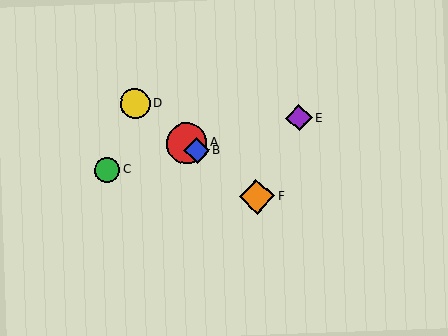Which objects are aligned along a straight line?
Objects A, B, D, F are aligned along a straight line.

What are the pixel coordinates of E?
Object E is at (299, 118).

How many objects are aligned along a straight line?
4 objects (A, B, D, F) are aligned along a straight line.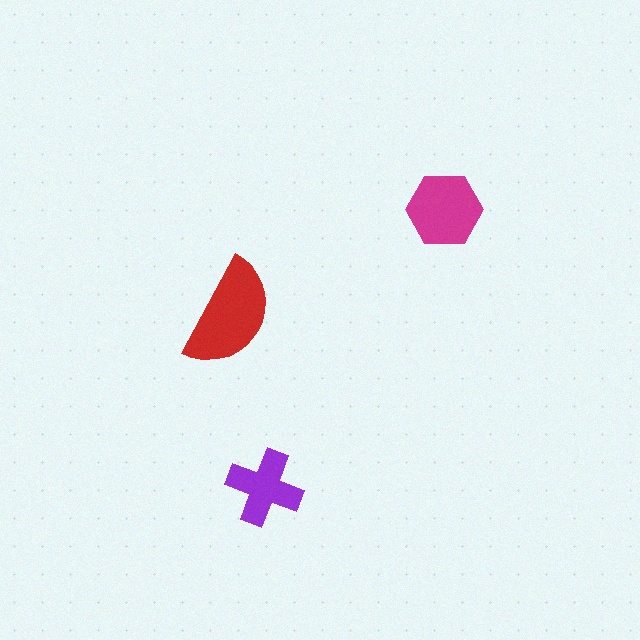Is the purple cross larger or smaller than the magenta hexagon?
Smaller.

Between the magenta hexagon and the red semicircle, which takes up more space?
The red semicircle.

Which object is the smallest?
The purple cross.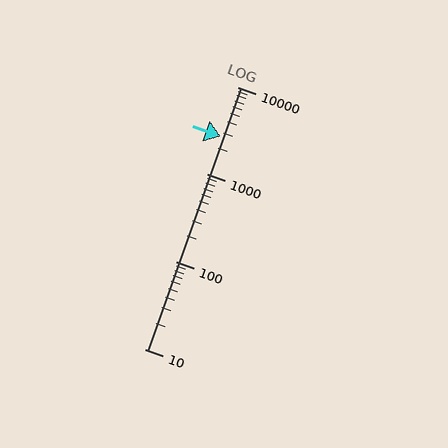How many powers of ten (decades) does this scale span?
The scale spans 3 decades, from 10 to 10000.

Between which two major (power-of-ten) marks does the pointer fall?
The pointer is between 1000 and 10000.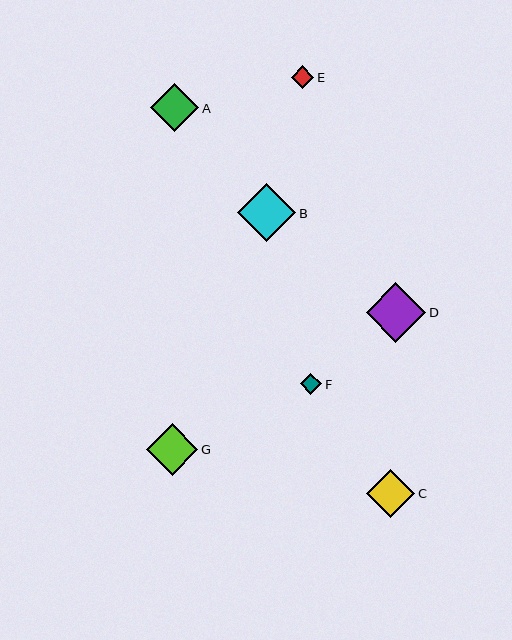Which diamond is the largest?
Diamond D is the largest with a size of approximately 59 pixels.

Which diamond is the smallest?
Diamond F is the smallest with a size of approximately 21 pixels.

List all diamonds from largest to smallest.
From largest to smallest: D, B, G, C, A, E, F.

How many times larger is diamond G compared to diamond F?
Diamond G is approximately 2.4 times the size of diamond F.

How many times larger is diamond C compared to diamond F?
Diamond C is approximately 2.3 times the size of diamond F.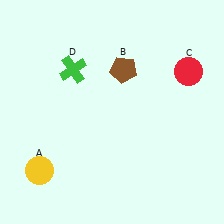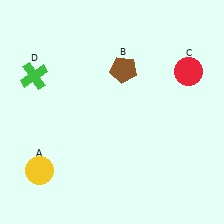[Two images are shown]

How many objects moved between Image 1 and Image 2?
1 object moved between the two images.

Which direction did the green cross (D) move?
The green cross (D) moved left.